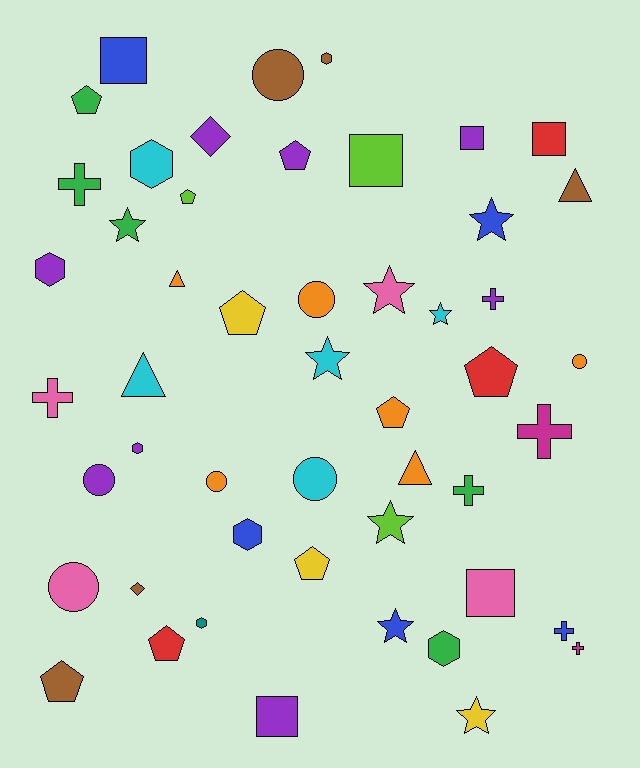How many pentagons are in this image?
There are 9 pentagons.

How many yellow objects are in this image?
There are 3 yellow objects.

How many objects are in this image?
There are 50 objects.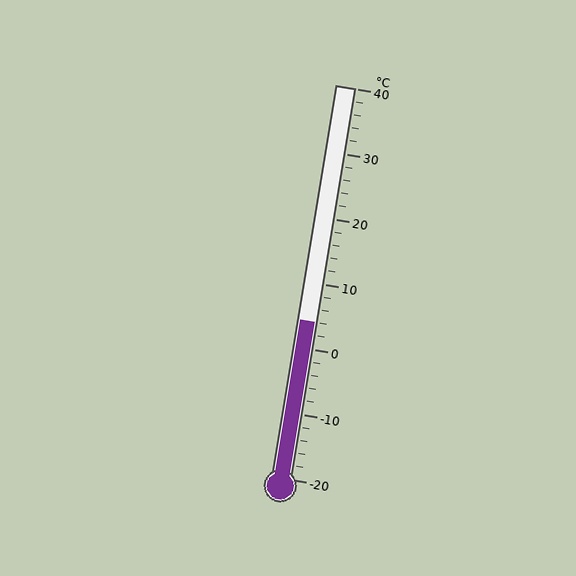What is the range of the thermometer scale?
The thermometer scale ranges from -20°C to 40°C.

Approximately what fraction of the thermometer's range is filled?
The thermometer is filled to approximately 40% of its range.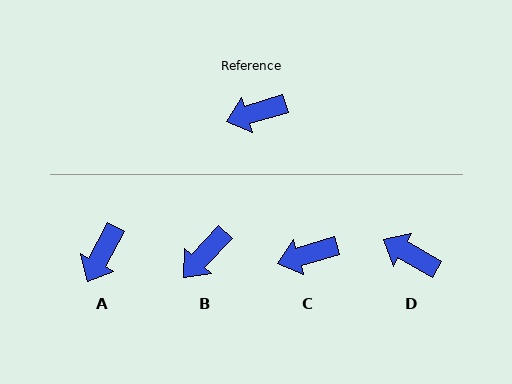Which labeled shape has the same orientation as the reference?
C.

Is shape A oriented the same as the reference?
No, it is off by about 45 degrees.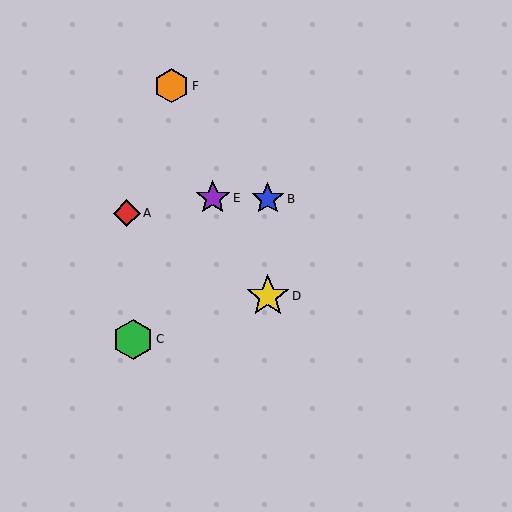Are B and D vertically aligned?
Yes, both are at x≈268.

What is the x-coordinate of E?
Object E is at x≈213.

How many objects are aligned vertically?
2 objects (B, D) are aligned vertically.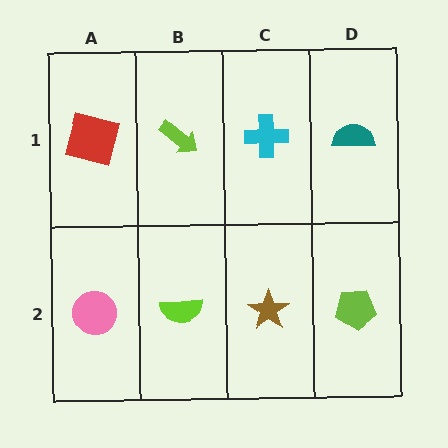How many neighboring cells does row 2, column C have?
3.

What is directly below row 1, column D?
A lime pentagon.